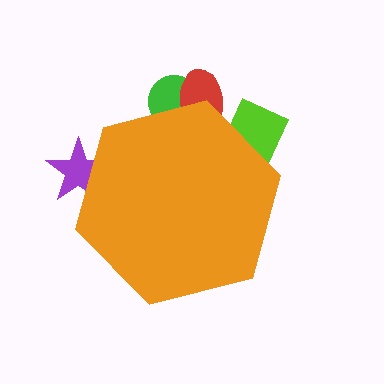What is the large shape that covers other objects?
An orange hexagon.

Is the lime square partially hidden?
Yes, the lime square is partially hidden behind the orange hexagon.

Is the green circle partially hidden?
Yes, the green circle is partially hidden behind the orange hexagon.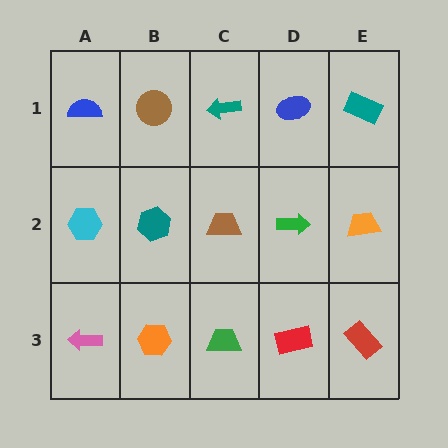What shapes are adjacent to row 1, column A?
A cyan hexagon (row 2, column A), a brown circle (row 1, column B).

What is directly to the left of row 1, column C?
A brown circle.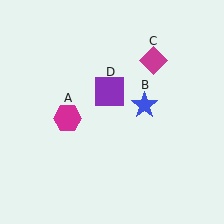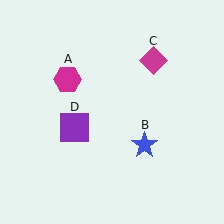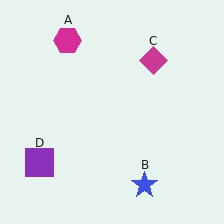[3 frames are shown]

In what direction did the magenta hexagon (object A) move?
The magenta hexagon (object A) moved up.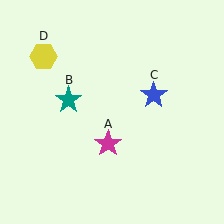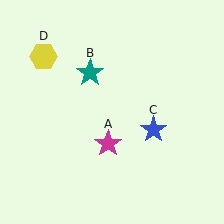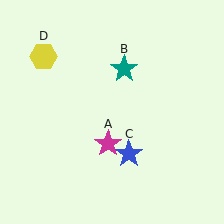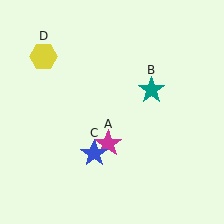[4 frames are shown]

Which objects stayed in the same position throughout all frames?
Magenta star (object A) and yellow hexagon (object D) remained stationary.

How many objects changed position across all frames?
2 objects changed position: teal star (object B), blue star (object C).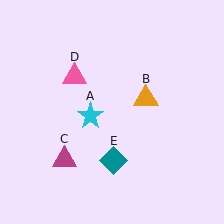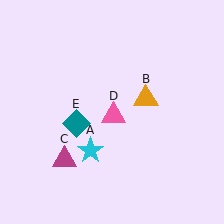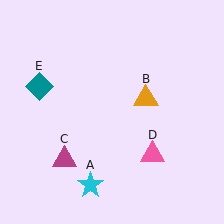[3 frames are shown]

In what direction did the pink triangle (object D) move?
The pink triangle (object D) moved down and to the right.